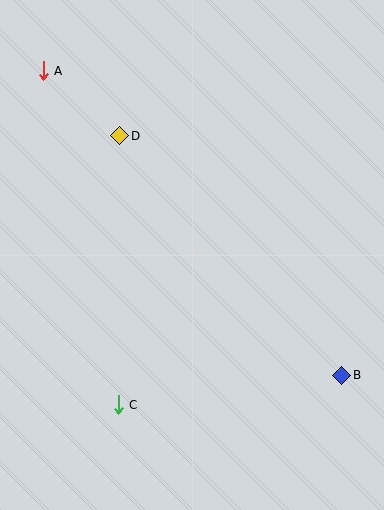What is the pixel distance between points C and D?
The distance between C and D is 269 pixels.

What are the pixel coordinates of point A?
Point A is at (43, 71).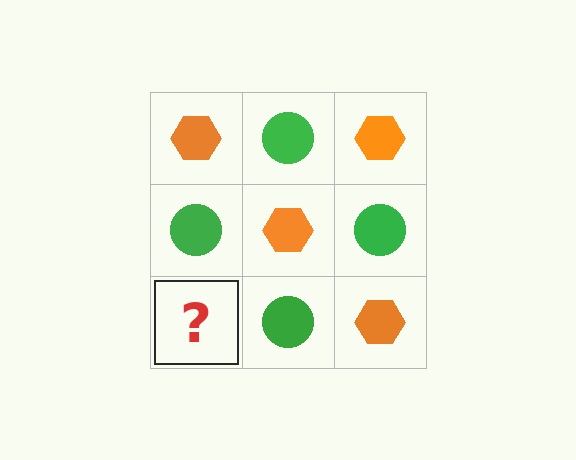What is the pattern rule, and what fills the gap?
The rule is that it alternates orange hexagon and green circle in a checkerboard pattern. The gap should be filled with an orange hexagon.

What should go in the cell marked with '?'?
The missing cell should contain an orange hexagon.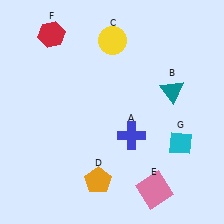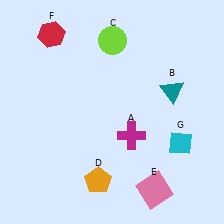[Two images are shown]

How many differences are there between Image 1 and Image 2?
There are 2 differences between the two images.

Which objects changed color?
A changed from blue to magenta. C changed from yellow to lime.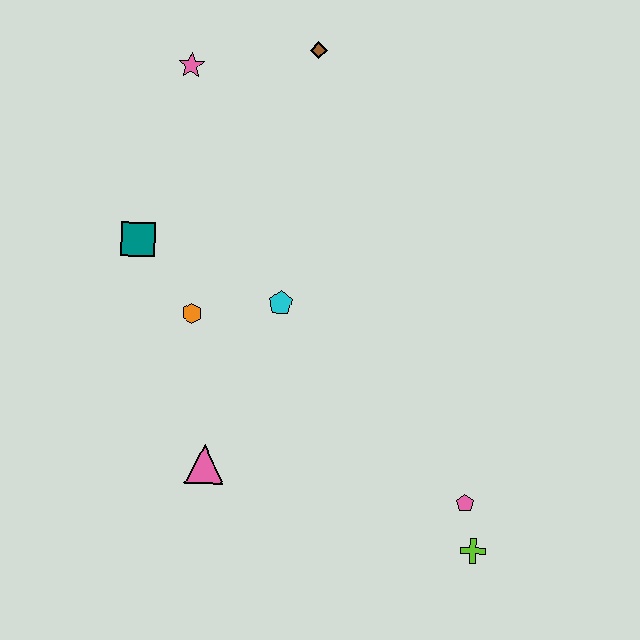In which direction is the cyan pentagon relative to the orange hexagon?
The cyan pentagon is to the right of the orange hexagon.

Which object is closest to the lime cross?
The pink pentagon is closest to the lime cross.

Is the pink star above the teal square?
Yes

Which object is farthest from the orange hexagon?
The lime cross is farthest from the orange hexagon.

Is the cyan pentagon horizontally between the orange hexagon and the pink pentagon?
Yes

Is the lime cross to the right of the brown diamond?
Yes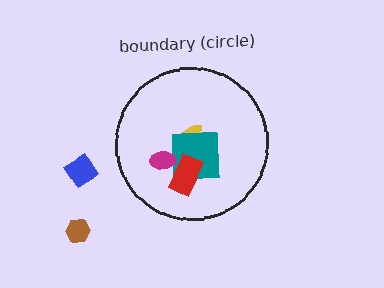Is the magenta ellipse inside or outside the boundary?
Inside.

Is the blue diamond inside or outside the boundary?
Outside.